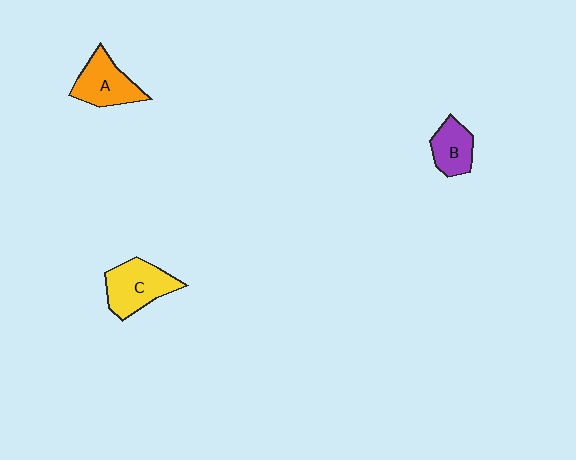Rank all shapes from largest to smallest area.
From largest to smallest: C (yellow), A (orange), B (purple).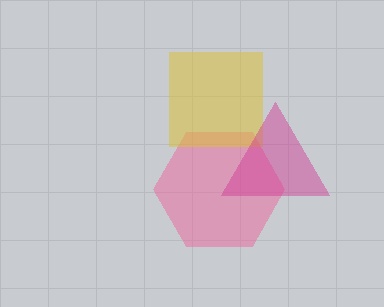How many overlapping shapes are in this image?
There are 3 overlapping shapes in the image.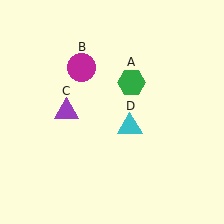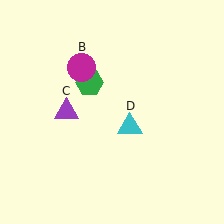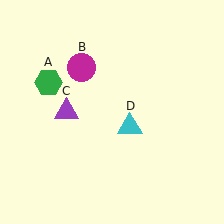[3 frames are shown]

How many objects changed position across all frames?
1 object changed position: green hexagon (object A).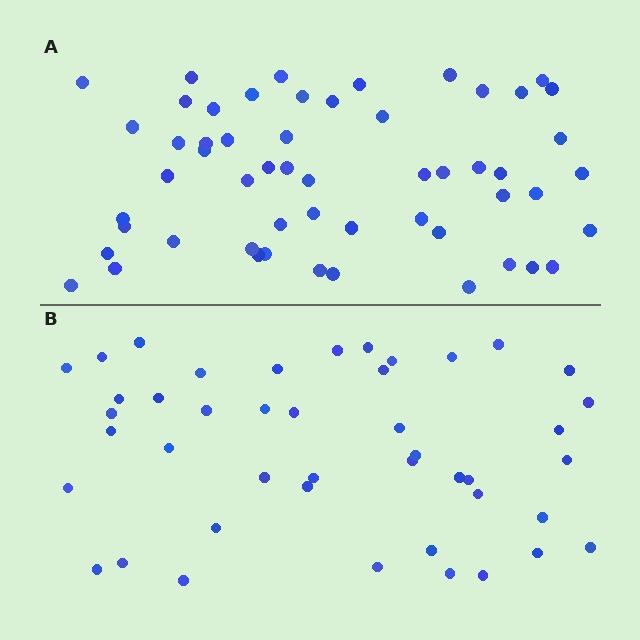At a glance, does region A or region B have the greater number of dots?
Region A (the top region) has more dots.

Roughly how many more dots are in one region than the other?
Region A has roughly 12 or so more dots than region B.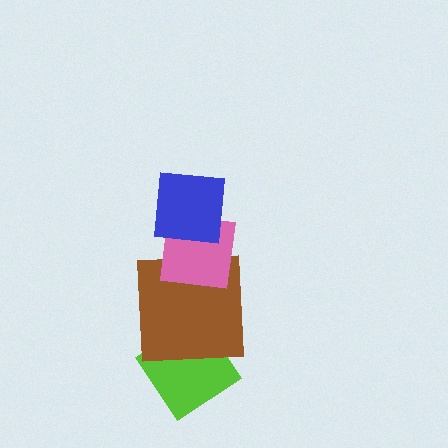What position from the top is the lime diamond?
The lime diamond is 4th from the top.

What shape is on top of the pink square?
The blue square is on top of the pink square.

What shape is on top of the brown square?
The pink square is on top of the brown square.